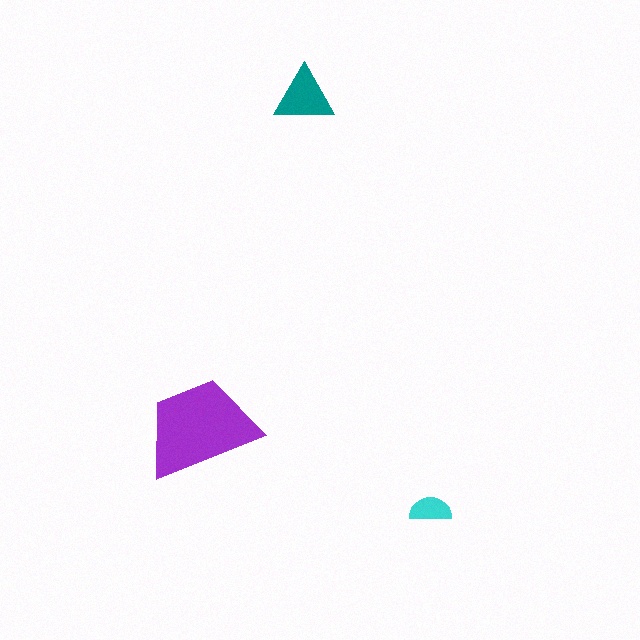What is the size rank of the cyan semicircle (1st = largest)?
3rd.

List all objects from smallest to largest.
The cyan semicircle, the teal triangle, the purple trapezoid.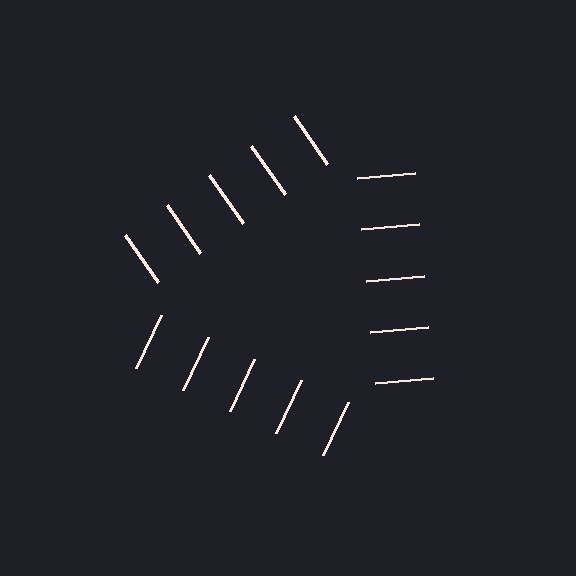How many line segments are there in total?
15 — 5 along each of the 3 edges.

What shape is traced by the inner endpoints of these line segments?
An illusory triangle — the line segments terminate on its edges but no continuous stroke is drawn.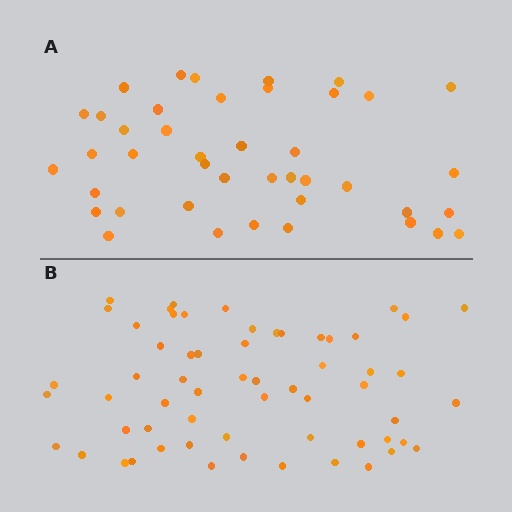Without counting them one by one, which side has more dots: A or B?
Region B (the bottom region) has more dots.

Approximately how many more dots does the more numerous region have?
Region B has approximately 20 more dots than region A.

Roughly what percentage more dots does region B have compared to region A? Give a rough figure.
About 45% more.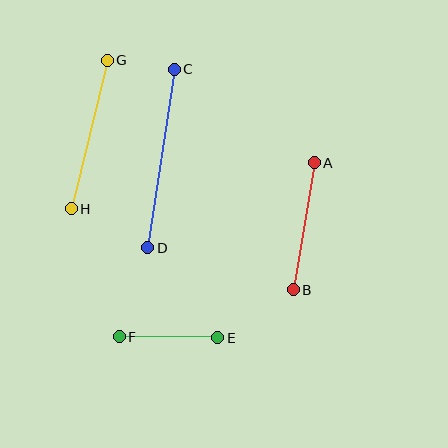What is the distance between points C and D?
The distance is approximately 180 pixels.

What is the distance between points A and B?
The distance is approximately 129 pixels.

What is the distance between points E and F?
The distance is approximately 98 pixels.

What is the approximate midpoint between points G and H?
The midpoint is at approximately (89, 134) pixels.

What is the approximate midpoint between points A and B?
The midpoint is at approximately (304, 226) pixels.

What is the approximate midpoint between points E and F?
The midpoint is at approximately (168, 337) pixels.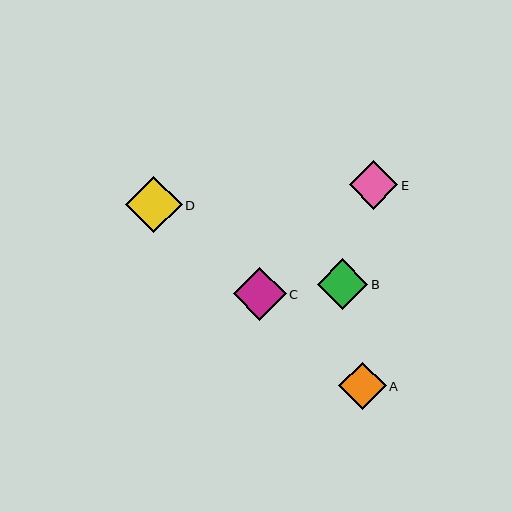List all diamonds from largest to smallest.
From largest to smallest: D, C, B, E, A.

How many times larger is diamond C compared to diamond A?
Diamond C is approximately 1.1 times the size of diamond A.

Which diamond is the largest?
Diamond D is the largest with a size of approximately 57 pixels.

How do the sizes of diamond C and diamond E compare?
Diamond C and diamond E are approximately the same size.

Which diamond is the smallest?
Diamond A is the smallest with a size of approximately 48 pixels.